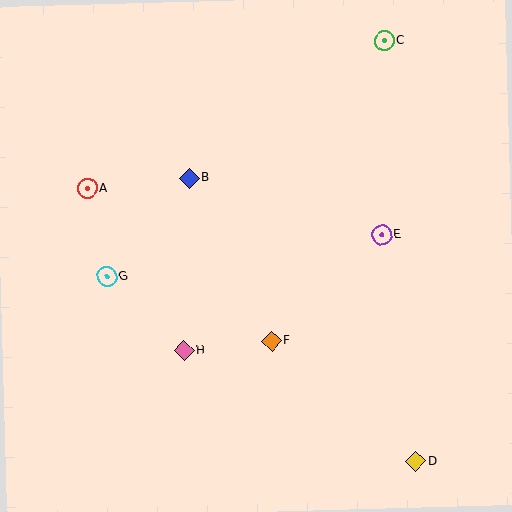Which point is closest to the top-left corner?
Point A is closest to the top-left corner.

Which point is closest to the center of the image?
Point F at (272, 341) is closest to the center.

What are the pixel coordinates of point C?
Point C is at (384, 41).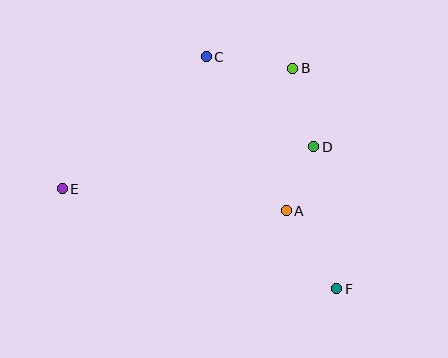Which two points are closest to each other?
Points A and D are closest to each other.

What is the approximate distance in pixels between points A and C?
The distance between A and C is approximately 173 pixels.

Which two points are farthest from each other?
Points E and F are farthest from each other.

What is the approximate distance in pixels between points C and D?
The distance between C and D is approximately 140 pixels.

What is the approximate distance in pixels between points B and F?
The distance between B and F is approximately 225 pixels.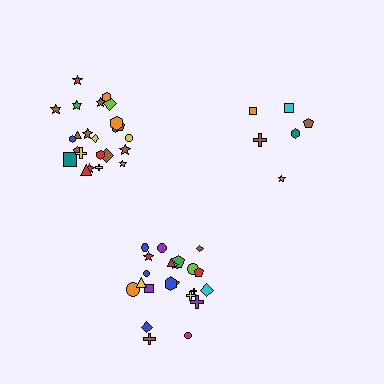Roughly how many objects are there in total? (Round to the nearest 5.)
Roughly 55 objects in total.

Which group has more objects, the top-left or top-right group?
The top-left group.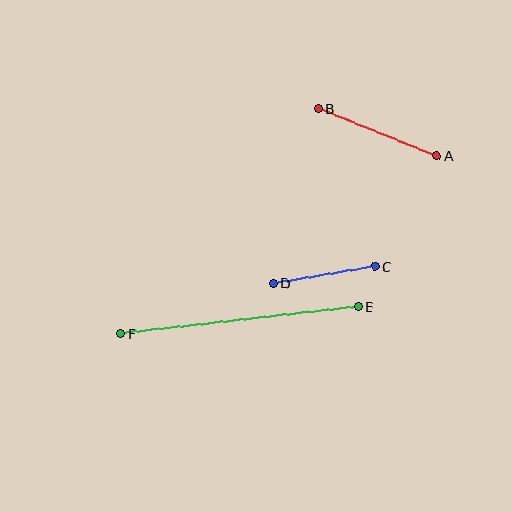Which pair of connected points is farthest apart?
Points E and F are farthest apart.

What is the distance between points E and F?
The distance is approximately 239 pixels.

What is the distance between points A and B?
The distance is approximately 127 pixels.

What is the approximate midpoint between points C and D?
The midpoint is at approximately (324, 275) pixels.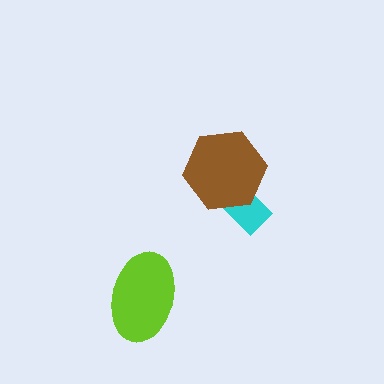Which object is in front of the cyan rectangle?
The brown hexagon is in front of the cyan rectangle.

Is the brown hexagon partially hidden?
No, no other shape covers it.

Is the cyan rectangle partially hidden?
Yes, it is partially covered by another shape.